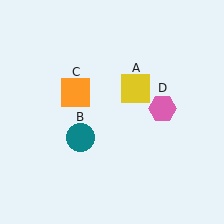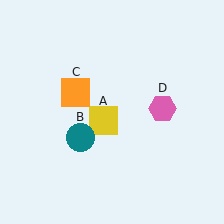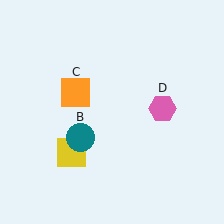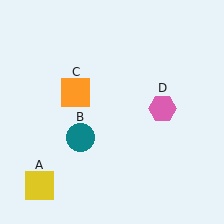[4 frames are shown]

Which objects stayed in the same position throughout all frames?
Teal circle (object B) and orange square (object C) and pink hexagon (object D) remained stationary.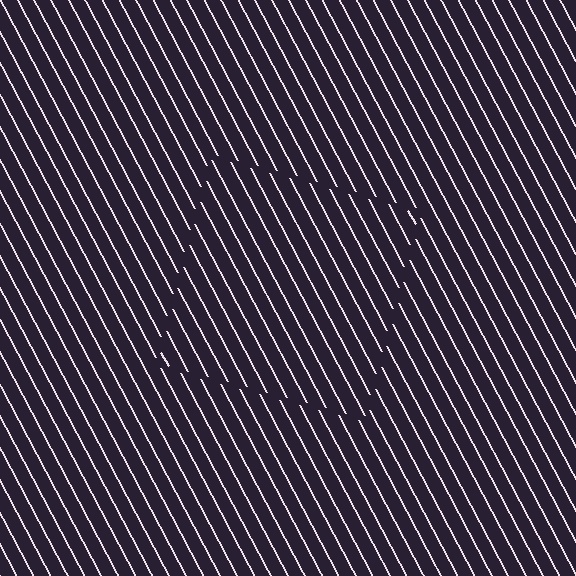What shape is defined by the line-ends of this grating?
An illusory square. The interior of the shape contains the same grating, shifted by half a period — the contour is defined by the phase discontinuity where line-ends from the inner and outer gratings abut.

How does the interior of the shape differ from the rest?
The interior of the shape contains the same grating, shifted by half a period — the contour is defined by the phase discontinuity where line-ends from the inner and outer gratings abut.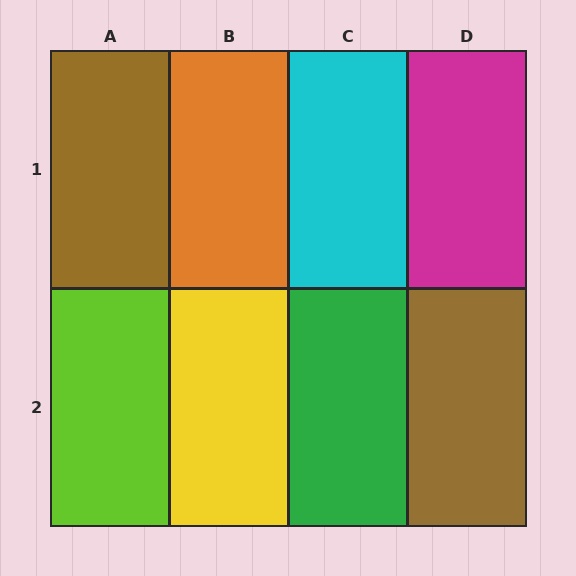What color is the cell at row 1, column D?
Magenta.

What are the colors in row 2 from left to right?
Lime, yellow, green, brown.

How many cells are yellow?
1 cell is yellow.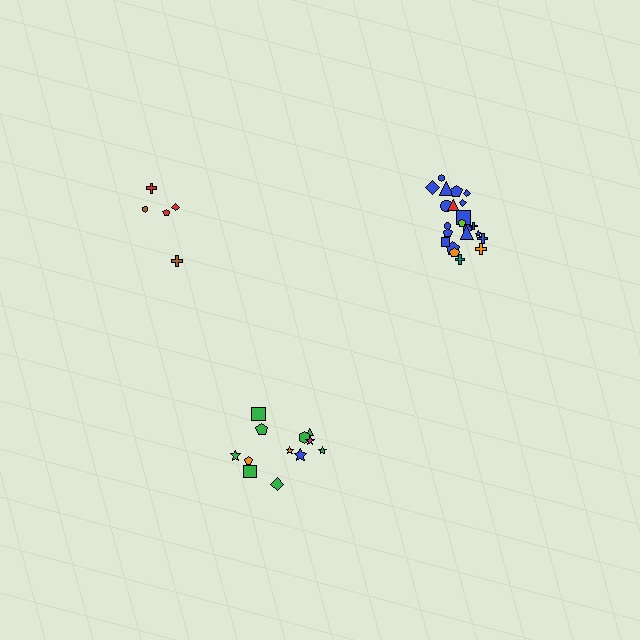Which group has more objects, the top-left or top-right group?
The top-right group.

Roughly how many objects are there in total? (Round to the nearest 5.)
Roughly 40 objects in total.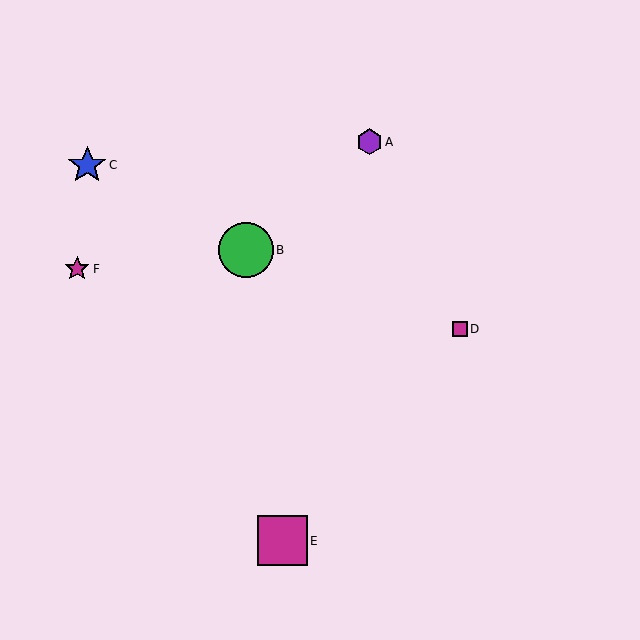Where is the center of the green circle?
The center of the green circle is at (246, 250).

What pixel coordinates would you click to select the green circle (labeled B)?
Click at (246, 250) to select the green circle B.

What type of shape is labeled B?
Shape B is a green circle.